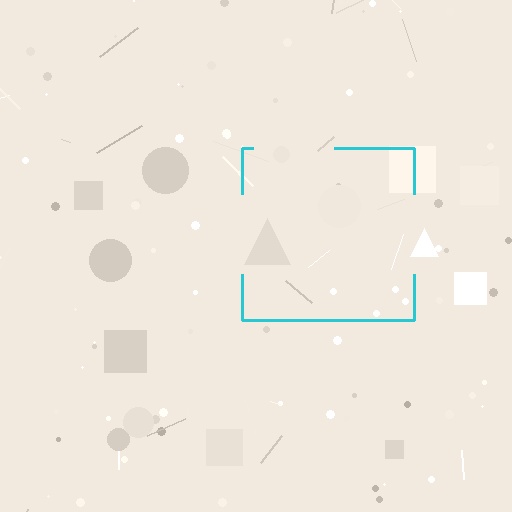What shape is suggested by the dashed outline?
The dashed outline suggests a square.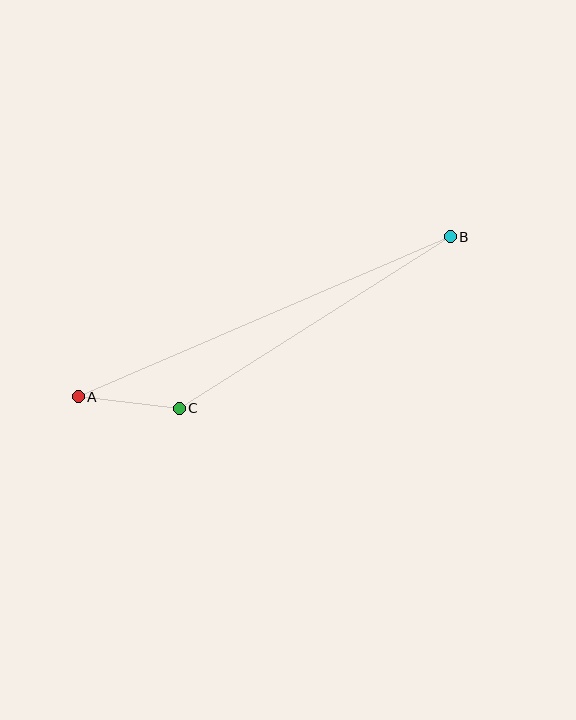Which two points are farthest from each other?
Points A and B are farthest from each other.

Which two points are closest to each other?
Points A and C are closest to each other.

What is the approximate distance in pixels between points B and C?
The distance between B and C is approximately 321 pixels.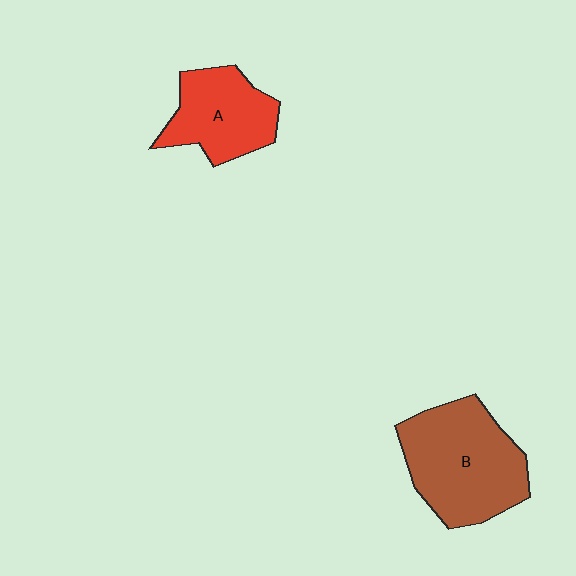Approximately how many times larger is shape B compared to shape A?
Approximately 1.5 times.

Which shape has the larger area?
Shape B (brown).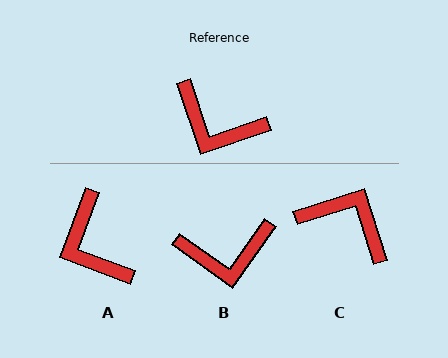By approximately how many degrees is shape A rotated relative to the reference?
Approximately 39 degrees clockwise.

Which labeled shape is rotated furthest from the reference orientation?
C, about 179 degrees away.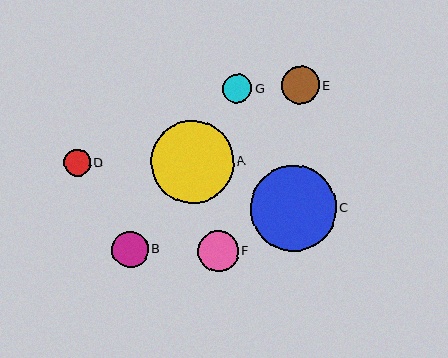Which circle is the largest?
Circle C is the largest with a size of approximately 86 pixels.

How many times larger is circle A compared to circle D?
Circle A is approximately 3.1 times the size of circle D.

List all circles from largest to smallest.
From largest to smallest: C, A, F, E, B, G, D.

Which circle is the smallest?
Circle D is the smallest with a size of approximately 27 pixels.